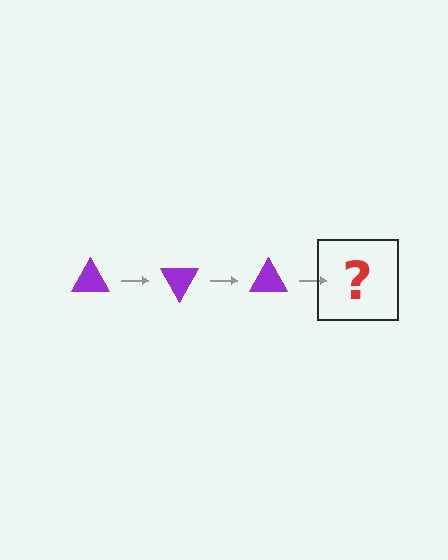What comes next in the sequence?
The next element should be a purple triangle rotated 180 degrees.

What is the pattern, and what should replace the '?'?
The pattern is that the triangle rotates 60 degrees each step. The '?' should be a purple triangle rotated 180 degrees.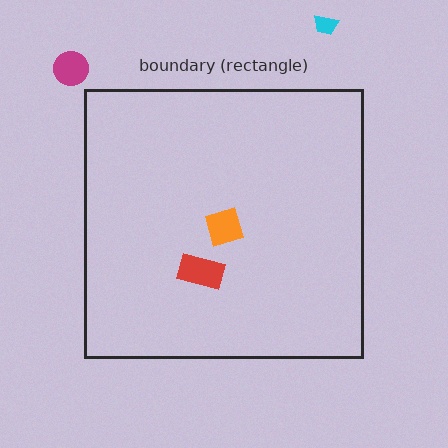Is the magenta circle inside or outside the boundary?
Outside.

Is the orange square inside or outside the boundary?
Inside.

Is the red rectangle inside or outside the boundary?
Inside.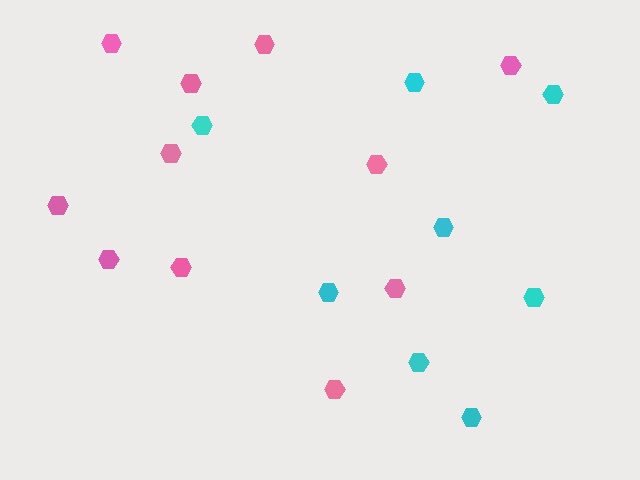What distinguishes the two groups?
There are 2 groups: one group of pink hexagons (11) and one group of cyan hexagons (8).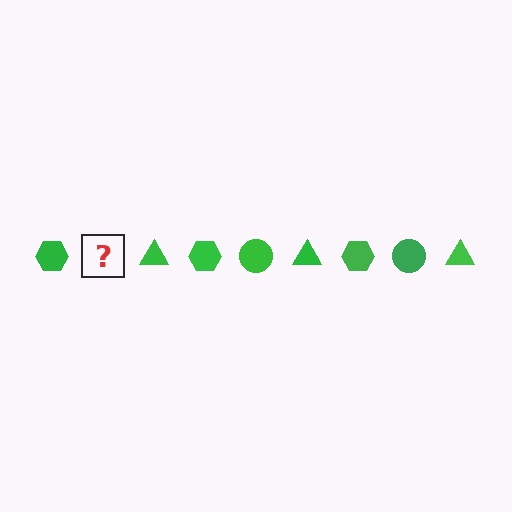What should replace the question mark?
The question mark should be replaced with a green circle.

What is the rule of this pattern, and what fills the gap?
The rule is that the pattern cycles through hexagon, circle, triangle shapes in green. The gap should be filled with a green circle.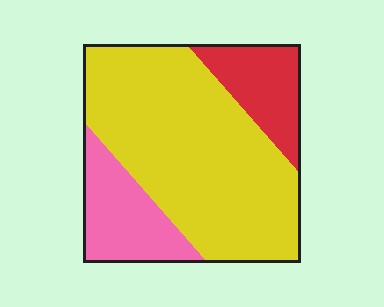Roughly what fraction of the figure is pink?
Pink covers 19% of the figure.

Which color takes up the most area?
Yellow, at roughly 65%.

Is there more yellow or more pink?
Yellow.